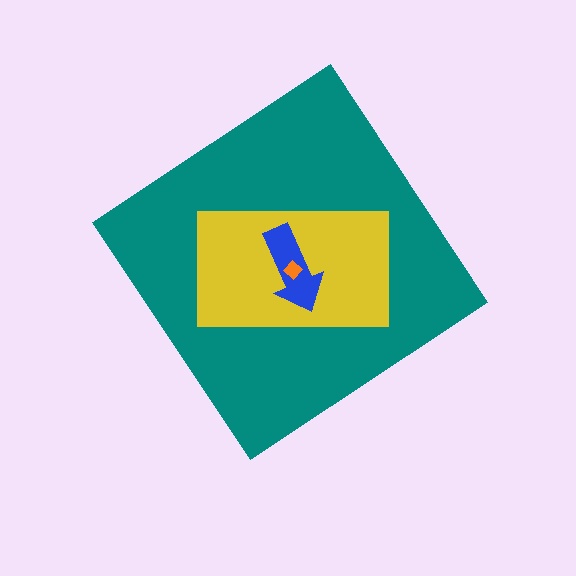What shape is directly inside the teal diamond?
The yellow rectangle.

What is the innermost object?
The orange diamond.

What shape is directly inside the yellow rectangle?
The blue arrow.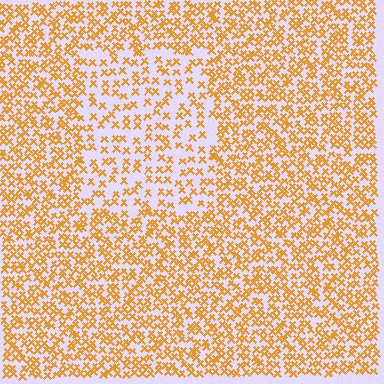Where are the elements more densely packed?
The elements are more densely packed outside the rectangle boundary.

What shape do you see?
I see a rectangle.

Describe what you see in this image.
The image contains small orange elements arranged at two different densities. A rectangle-shaped region is visible where the elements are less densely packed than the surrounding area.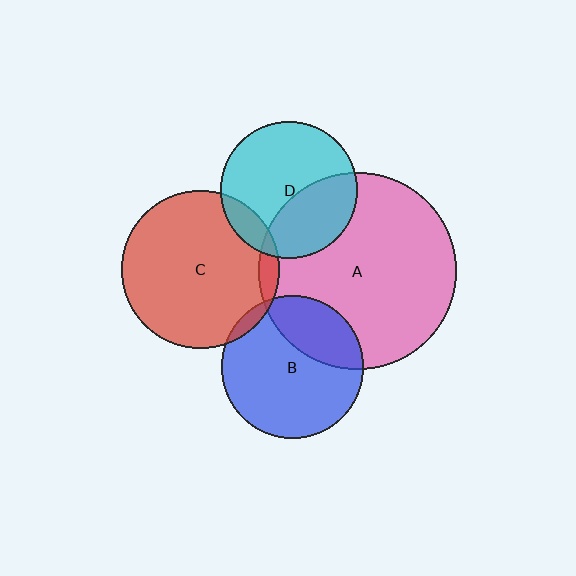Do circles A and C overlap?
Yes.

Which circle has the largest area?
Circle A (pink).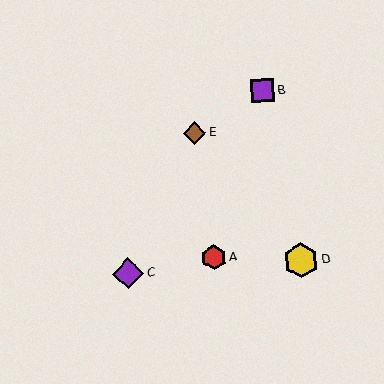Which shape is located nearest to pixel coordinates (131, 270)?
The purple diamond (labeled C) at (128, 274) is nearest to that location.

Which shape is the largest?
The yellow hexagon (labeled D) is the largest.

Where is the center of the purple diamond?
The center of the purple diamond is at (128, 274).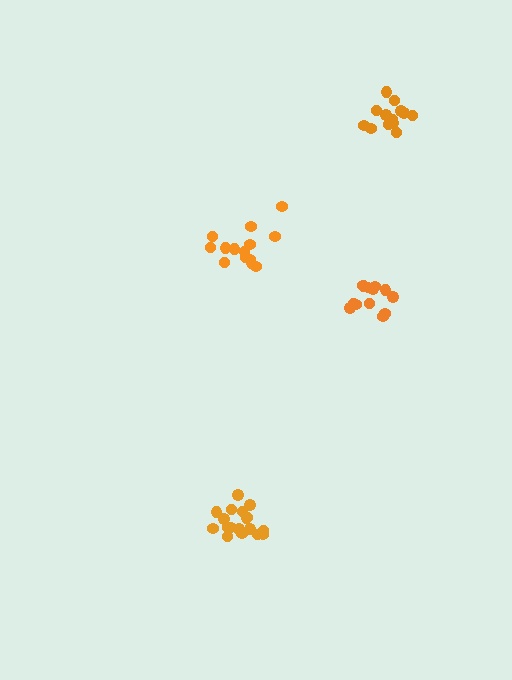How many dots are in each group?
Group 1: 14 dots, Group 2: 13 dots, Group 3: 13 dots, Group 4: 18 dots (58 total).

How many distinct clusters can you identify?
There are 4 distinct clusters.